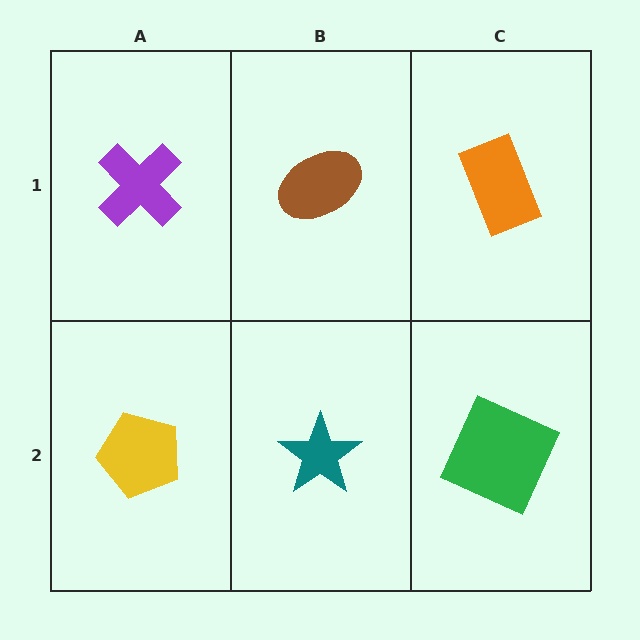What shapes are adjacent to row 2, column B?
A brown ellipse (row 1, column B), a yellow pentagon (row 2, column A), a green square (row 2, column C).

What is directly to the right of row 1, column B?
An orange rectangle.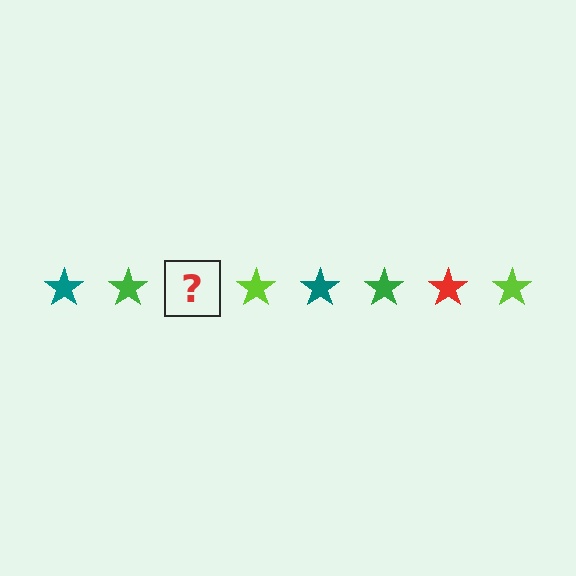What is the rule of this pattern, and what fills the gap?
The rule is that the pattern cycles through teal, green, red, lime stars. The gap should be filled with a red star.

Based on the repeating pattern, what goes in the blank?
The blank should be a red star.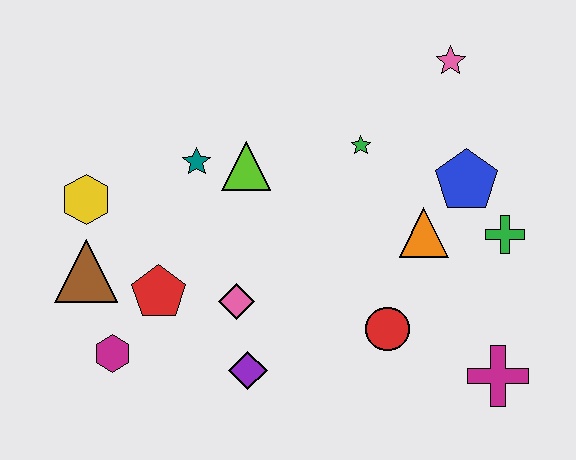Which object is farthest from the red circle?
The yellow hexagon is farthest from the red circle.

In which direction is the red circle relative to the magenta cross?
The red circle is to the left of the magenta cross.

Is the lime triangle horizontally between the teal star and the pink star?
Yes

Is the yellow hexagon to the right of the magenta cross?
No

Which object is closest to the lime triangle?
The teal star is closest to the lime triangle.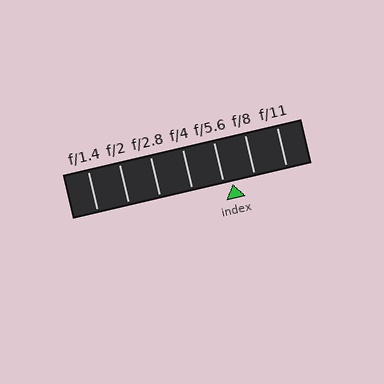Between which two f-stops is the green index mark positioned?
The index mark is between f/5.6 and f/8.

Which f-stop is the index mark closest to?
The index mark is closest to f/5.6.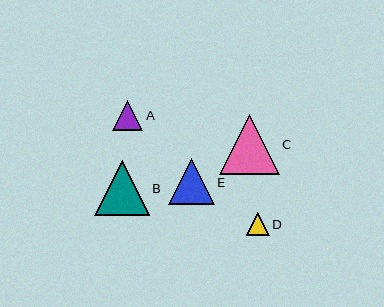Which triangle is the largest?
Triangle C is the largest with a size of approximately 59 pixels.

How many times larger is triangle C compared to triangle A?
Triangle C is approximately 2.0 times the size of triangle A.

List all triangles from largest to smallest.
From largest to smallest: C, B, E, A, D.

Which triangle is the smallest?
Triangle D is the smallest with a size of approximately 23 pixels.